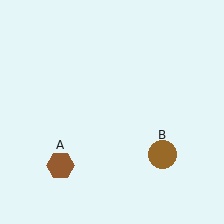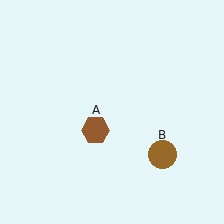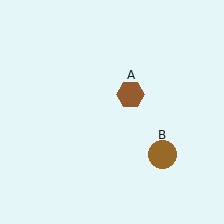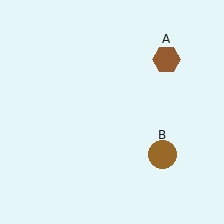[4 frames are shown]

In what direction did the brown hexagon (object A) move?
The brown hexagon (object A) moved up and to the right.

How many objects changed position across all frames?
1 object changed position: brown hexagon (object A).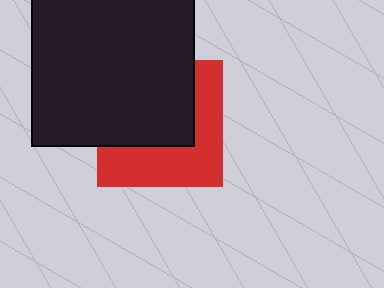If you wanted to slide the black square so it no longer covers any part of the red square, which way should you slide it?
Slide it toward the upper-left — that is the most direct way to separate the two shapes.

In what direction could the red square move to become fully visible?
The red square could move toward the lower-right. That would shift it out from behind the black square entirely.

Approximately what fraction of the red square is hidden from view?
Roughly 53% of the red square is hidden behind the black square.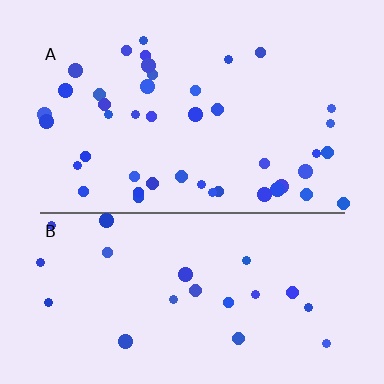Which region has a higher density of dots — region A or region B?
A (the top).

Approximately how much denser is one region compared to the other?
Approximately 2.0× — region A over region B.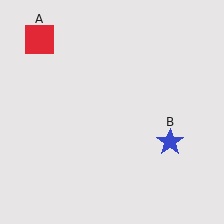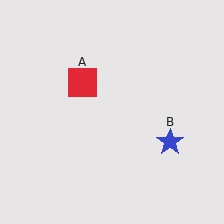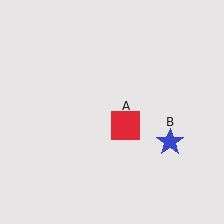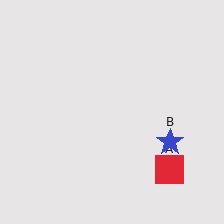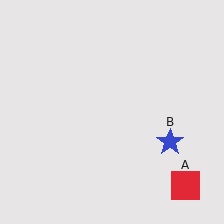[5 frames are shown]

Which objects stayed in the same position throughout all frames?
Blue star (object B) remained stationary.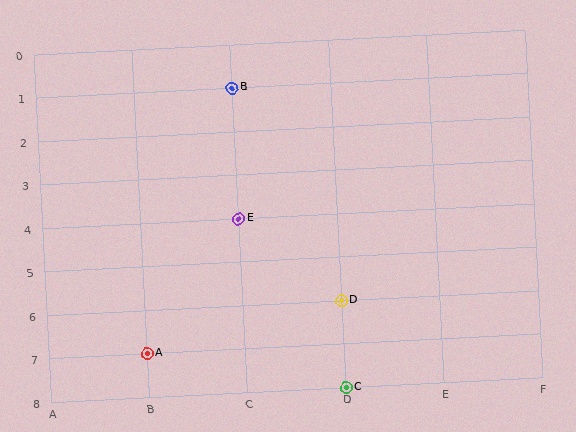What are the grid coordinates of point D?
Point D is at grid coordinates (D, 6).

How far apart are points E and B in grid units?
Points E and B are 3 rows apart.